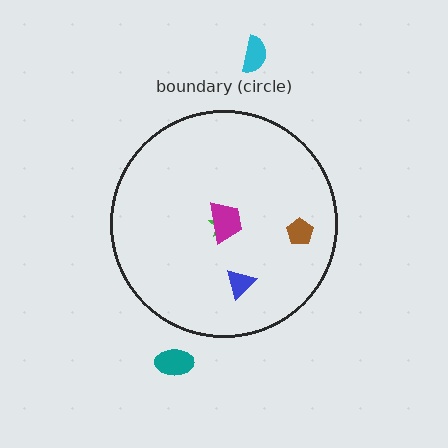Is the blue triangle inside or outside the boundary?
Inside.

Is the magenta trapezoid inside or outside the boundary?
Inside.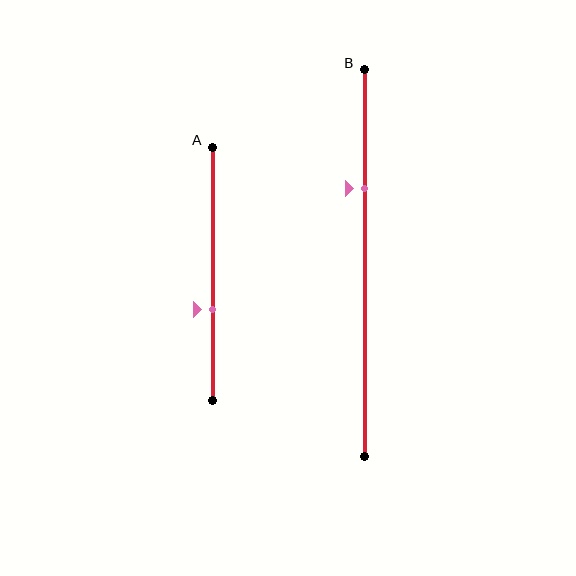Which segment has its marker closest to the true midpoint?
Segment A has its marker closest to the true midpoint.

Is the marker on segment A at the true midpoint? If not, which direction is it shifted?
No, the marker on segment A is shifted downward by about 14% of the segment length.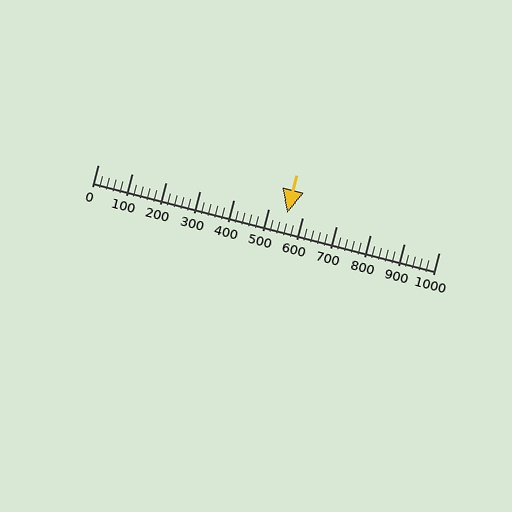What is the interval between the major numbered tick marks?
The major tick marks are spaced 100 units apart.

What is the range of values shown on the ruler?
The ruler shows values from 0 to 1000.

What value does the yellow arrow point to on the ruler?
The yellow arrow points to approximately 556.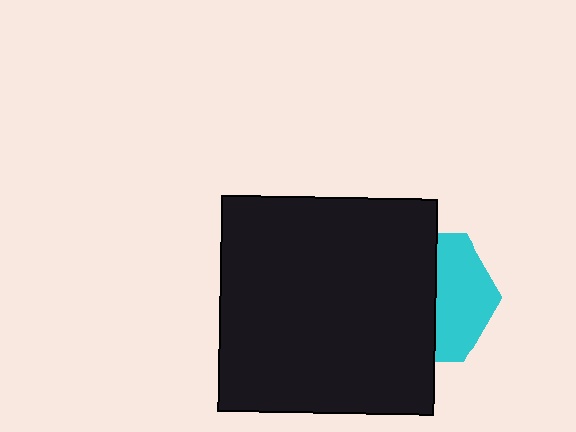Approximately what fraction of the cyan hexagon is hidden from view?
Roughly 57% of the cyan hexagon is hidden behind the black square.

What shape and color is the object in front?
The object in front is a black square.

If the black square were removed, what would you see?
You would see the complete cyan hexagon.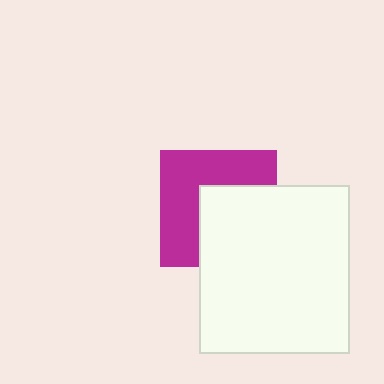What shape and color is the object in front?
The object in front is a white rectangle.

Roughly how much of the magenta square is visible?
About half of it is visible (roughly 54%).